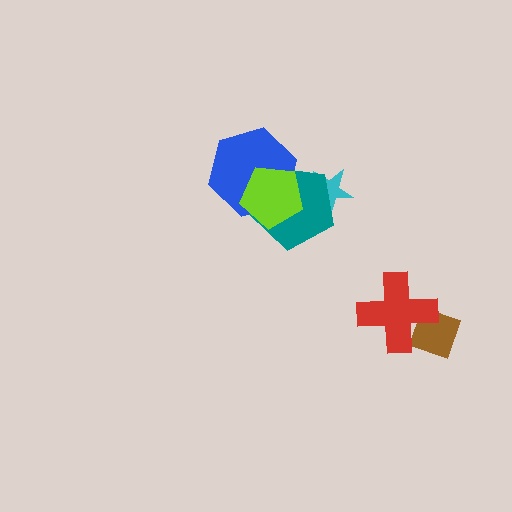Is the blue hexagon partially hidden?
Yes, it is partially covered by another shape.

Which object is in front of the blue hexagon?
The lime pentagon is in front of the blue hexagon.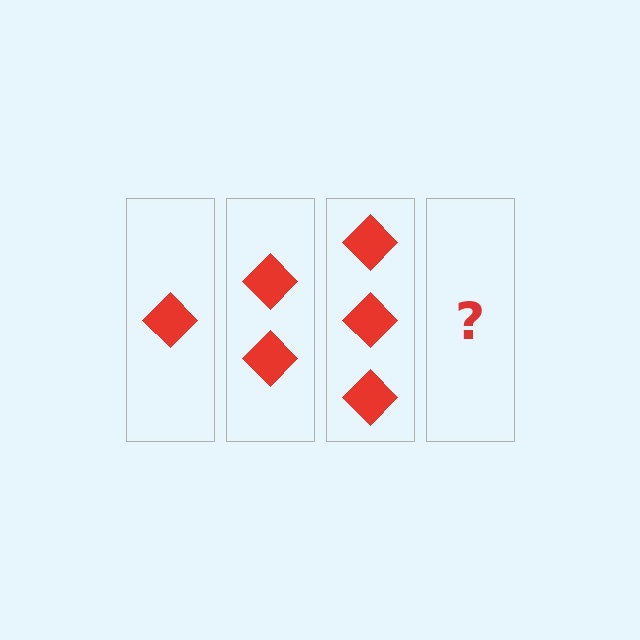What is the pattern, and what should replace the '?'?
The pattern is that each step adds one more diamond. The '?' should be 4 diamonds.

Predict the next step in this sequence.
The next step is 4 diamonds.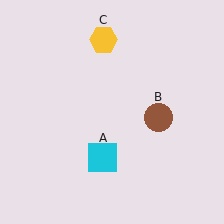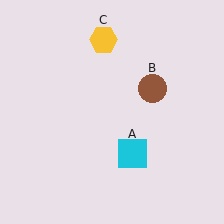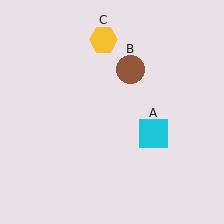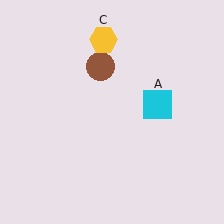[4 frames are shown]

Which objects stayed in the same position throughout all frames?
Yellow hexagon (object C) remained stationary.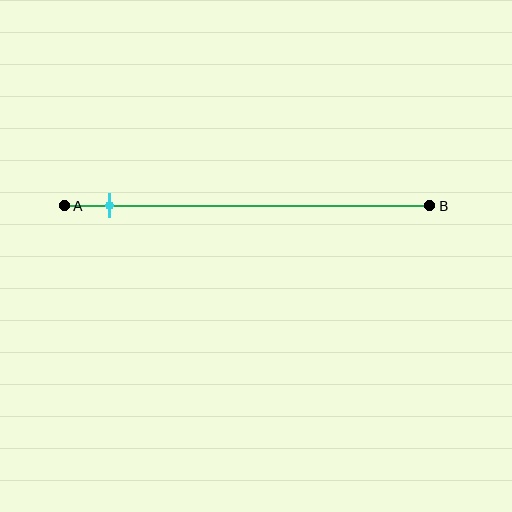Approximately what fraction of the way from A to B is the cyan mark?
The cyan mark is approximately 10% of the way from A to B.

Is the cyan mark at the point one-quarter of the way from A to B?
No, the mark is at about 10% from A, not at the 25% one-quarter point.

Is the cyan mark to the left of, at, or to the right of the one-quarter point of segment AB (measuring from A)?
The cyan mark is to the left of the one-quarter point of segment AB.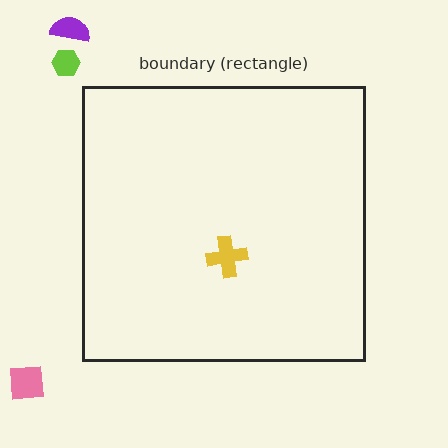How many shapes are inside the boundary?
1 inside, 3 outside.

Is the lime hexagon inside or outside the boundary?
Outside.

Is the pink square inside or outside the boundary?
Outside.